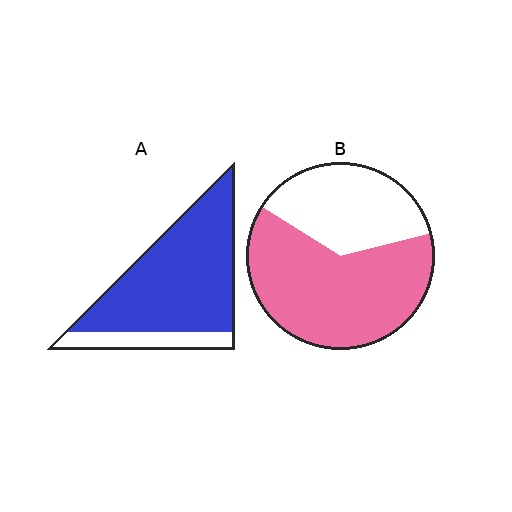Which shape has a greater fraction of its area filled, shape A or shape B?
Shape A.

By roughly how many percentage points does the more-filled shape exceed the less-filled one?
By roughly 20 percentage points (A over B).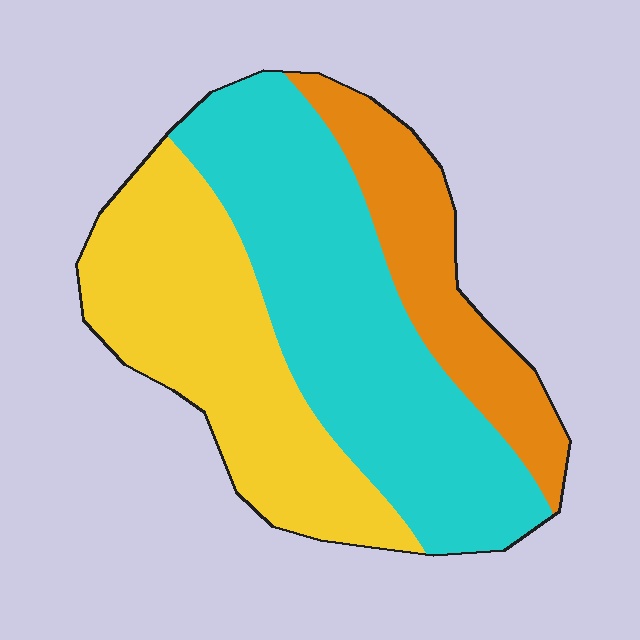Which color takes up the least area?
Orange, at roughly 20%.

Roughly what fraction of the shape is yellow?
Yellow covers 35% of the shape.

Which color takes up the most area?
Cyan, at roughly 45%.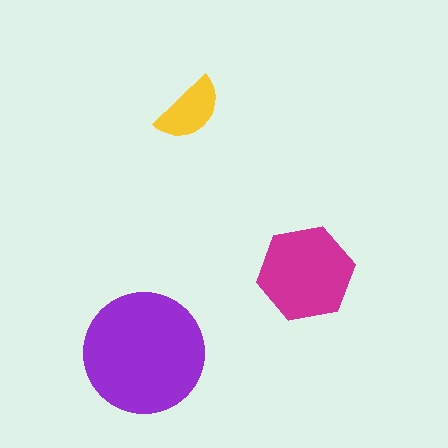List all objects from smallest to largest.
The yellow semicircle, the magenta hexagon, the purple circle.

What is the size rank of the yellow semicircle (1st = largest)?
3rd.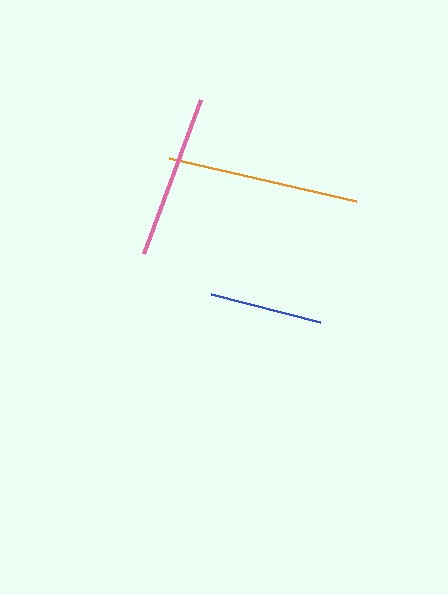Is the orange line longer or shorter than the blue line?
The orange line is longer than the blue line.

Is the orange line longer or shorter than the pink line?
The orange line is longer than the pink line.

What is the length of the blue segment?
The blue segment is approximately 113 pixels long.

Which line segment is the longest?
The orange line is the longest at approximately 192 pixels.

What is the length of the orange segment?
The orange segment is approximately 192 pixels long.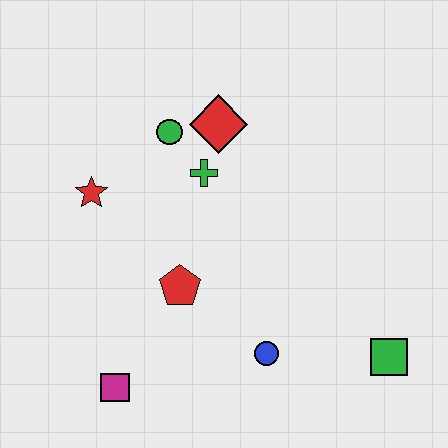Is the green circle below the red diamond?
Yes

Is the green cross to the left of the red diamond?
Yes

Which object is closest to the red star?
The green circle is closest to the red star.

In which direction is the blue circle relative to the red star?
The blue circle is to the right of the red star.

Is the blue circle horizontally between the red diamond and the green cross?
No